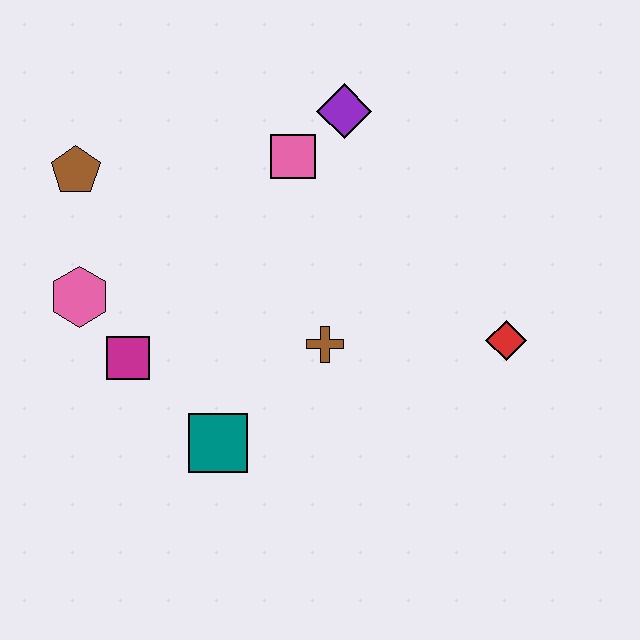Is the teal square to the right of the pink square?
No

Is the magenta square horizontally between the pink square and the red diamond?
No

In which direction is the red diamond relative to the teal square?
The red diamond is to the right of the teal square.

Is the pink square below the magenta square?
No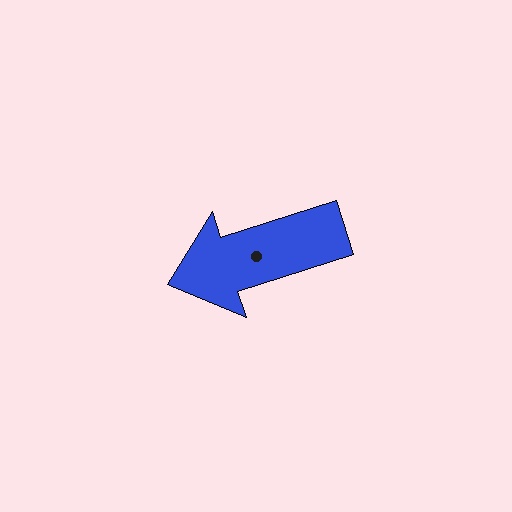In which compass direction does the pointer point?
West.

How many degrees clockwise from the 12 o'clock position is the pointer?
Approximately 252 degrees.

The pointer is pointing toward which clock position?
Roughly 8 o'clock.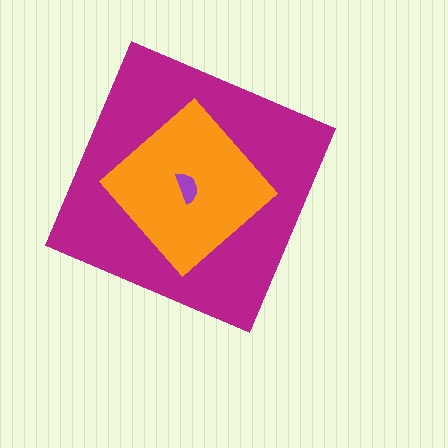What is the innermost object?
The purple semicircle.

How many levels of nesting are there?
3.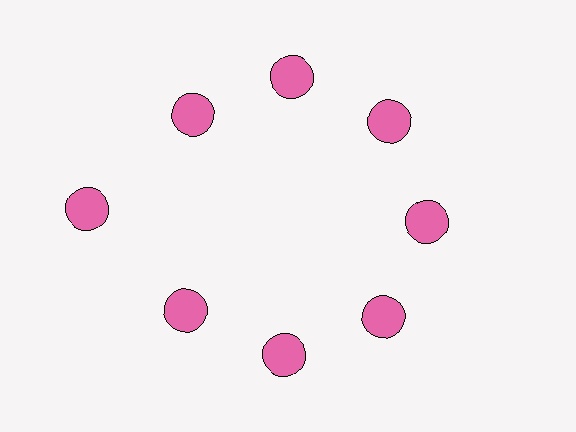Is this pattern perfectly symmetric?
No. The 8 pink circles are arranged in a ring, but one element near the 9 o'clock position is pushed outward from the center, breaking the 8-fold rotational symmetry.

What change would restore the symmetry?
The symmetry would be restored by moving it inward, back onto the ring so that all 8 circles sit at equal angles and equal distance from the center.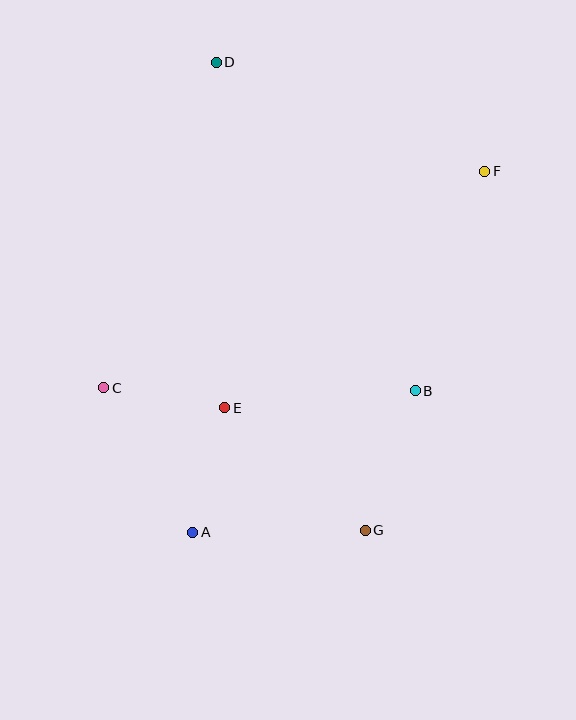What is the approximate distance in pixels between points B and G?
The distance between B and G is approximately 148 pixels.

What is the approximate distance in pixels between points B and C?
The distance between B and C is approximately 312 pixels.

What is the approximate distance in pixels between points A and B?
The distance between A and B is approximately 264 pixels.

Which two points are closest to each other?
Points C and E are closest to each other.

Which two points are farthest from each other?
Points D and G are farthest from each other.